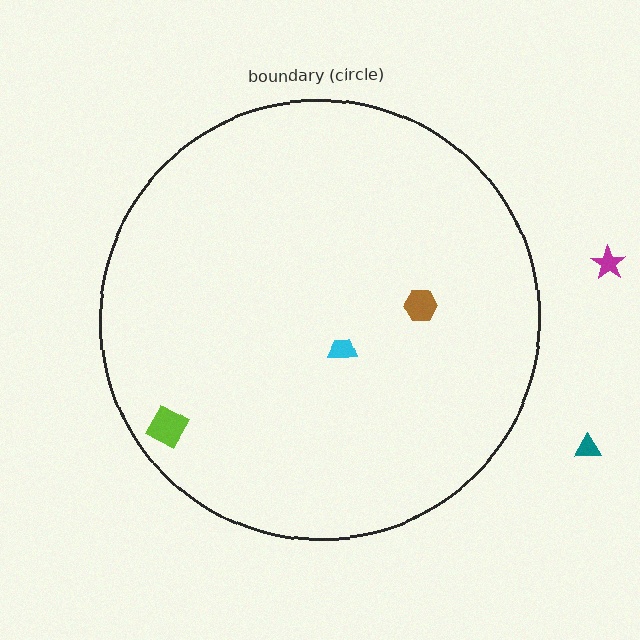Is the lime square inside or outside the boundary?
Inside.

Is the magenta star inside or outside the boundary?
Outside.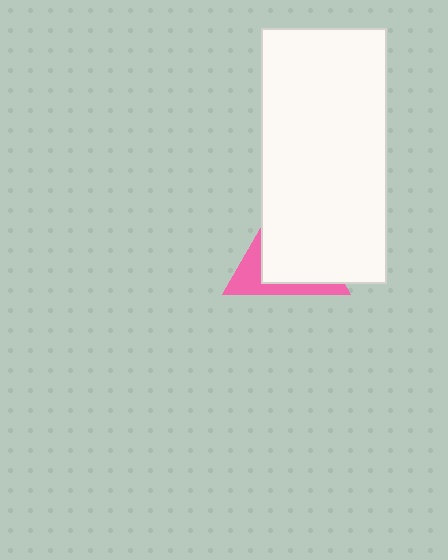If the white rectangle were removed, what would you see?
You would see the complete pink triangle.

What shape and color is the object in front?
The object in front is a white rectangle.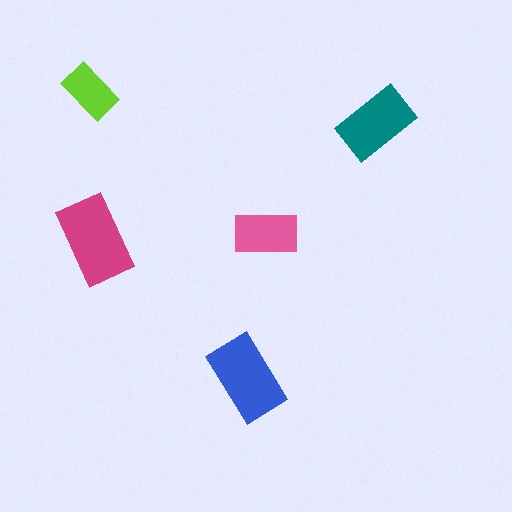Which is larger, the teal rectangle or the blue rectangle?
The blue one.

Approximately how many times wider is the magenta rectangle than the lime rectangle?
About 1.5 times wider.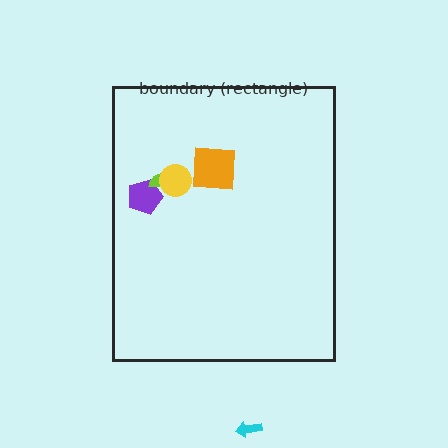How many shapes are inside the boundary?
4 inside, 1 outside.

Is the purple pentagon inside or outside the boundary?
Inside.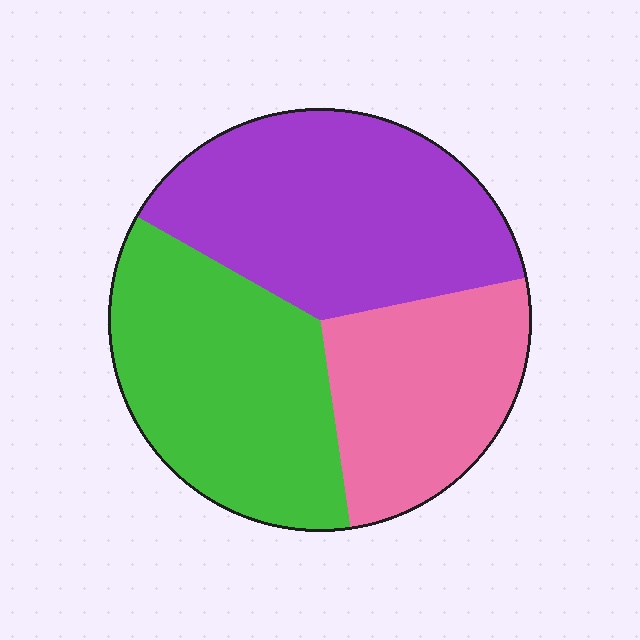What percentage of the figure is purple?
Purple covers 39% of the figure.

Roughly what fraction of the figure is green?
Green covers 36% of the figure.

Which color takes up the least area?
Pink, at roughly 25%.